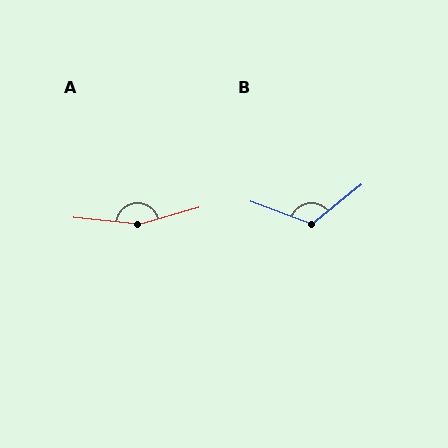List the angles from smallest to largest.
B (120°), A (158°).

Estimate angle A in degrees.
Approximately 158 degrees.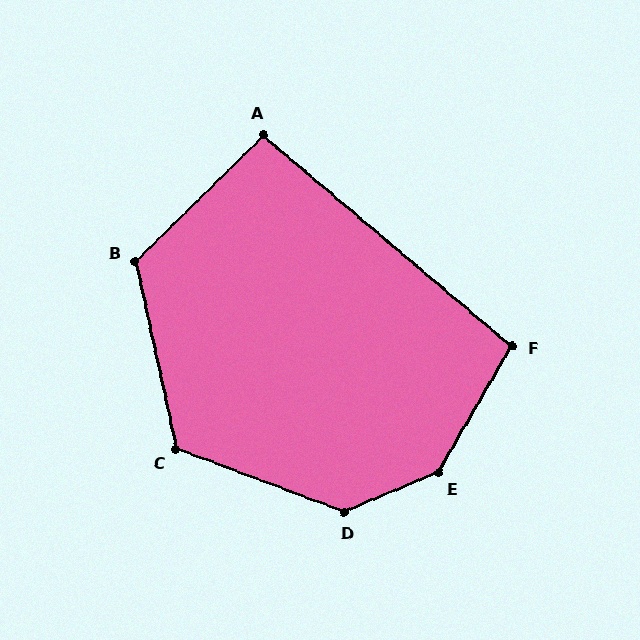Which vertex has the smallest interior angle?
A, at approximately 95 degrees.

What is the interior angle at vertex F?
Approximately 100 degrees (obtuse).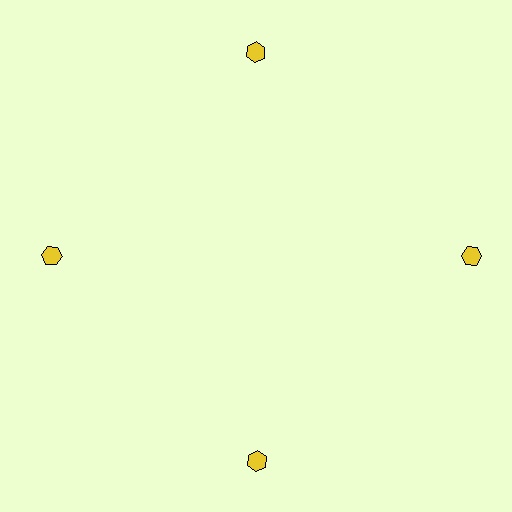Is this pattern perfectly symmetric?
No. The 4 yellow hexagons are arranged in a ring, but one element near the 3 o'clock position is pushed outward from the center, breaking the 4-fold rotational symmetry.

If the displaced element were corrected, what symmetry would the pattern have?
It would have 4-fold rotational symmetry — the pattern would map onto itself every 90 degrees.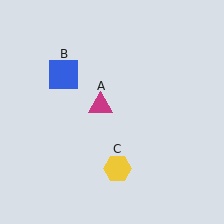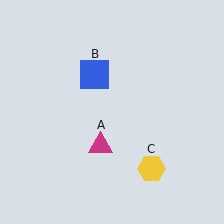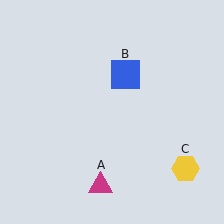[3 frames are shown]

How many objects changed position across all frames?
3 objects changed position: magenta triangle (object A), blue square (object B), yellow hexagon (object C).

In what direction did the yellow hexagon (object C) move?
The yellow hexagon (object C) moved right.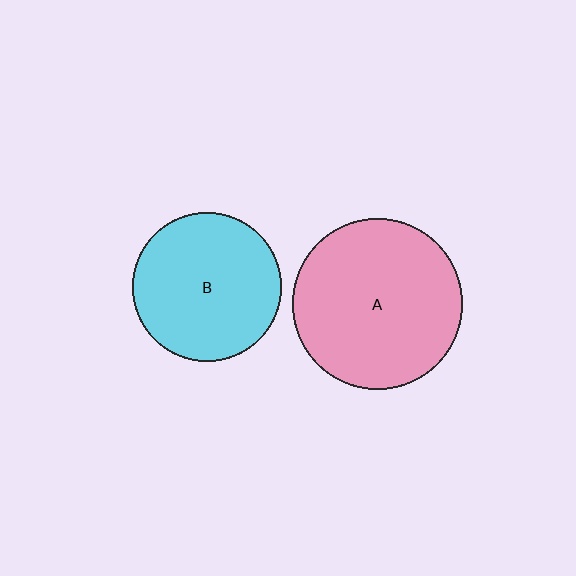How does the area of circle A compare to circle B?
Approximately 1.3 times.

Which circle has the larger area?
Circle A (pink).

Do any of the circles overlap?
No, none of the circles overlap.